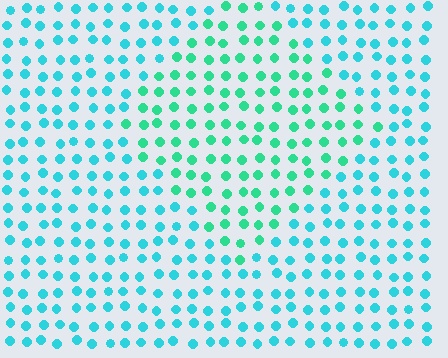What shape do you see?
I see a diamond.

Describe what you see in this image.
The image is filled with small cyan elements in a uniform arrangement. A diamond-shaped region is visible where the elements are tinted to a slightly different hue, forming a subtle color boundary.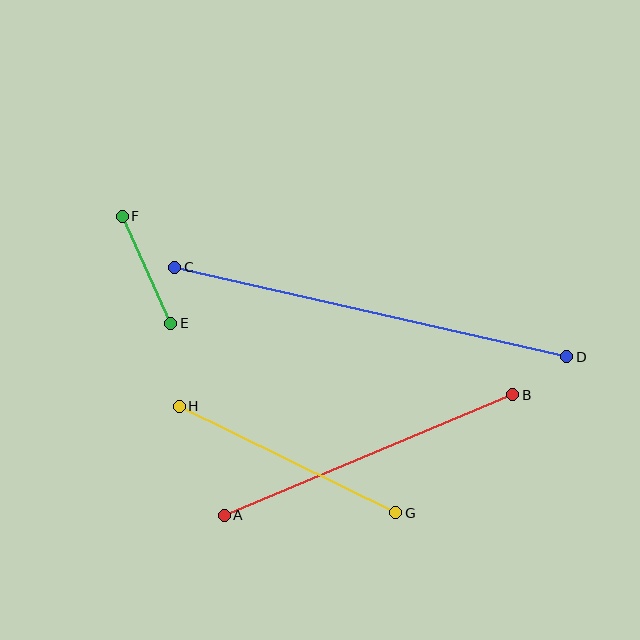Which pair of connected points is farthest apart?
Points C and D are farthest apart.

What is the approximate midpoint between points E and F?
The midpoint is at approximately (147, 270) pixels.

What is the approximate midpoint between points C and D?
The midpoint is at approximately (371, 312) pixels.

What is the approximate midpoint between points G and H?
The midpoint is at approximately (287, 460) pixels.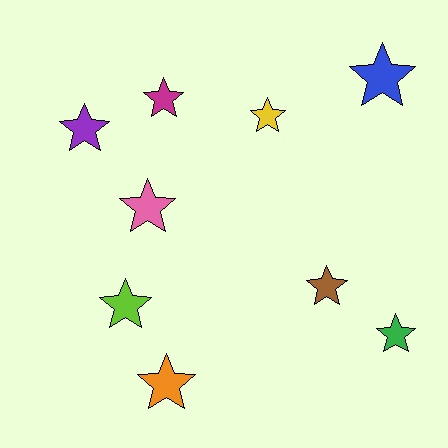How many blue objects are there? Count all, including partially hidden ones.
There is 1 blue object.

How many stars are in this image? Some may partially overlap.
There are 9 stars.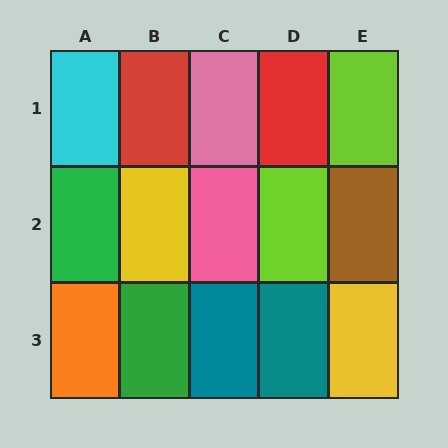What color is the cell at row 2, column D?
Lime.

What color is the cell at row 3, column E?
Yellow.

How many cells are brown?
1 cell is brown.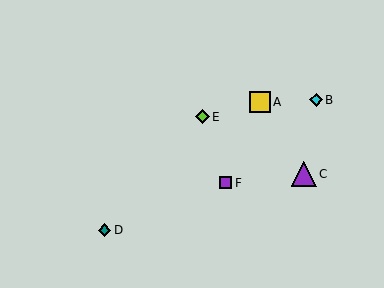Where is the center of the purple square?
The center of the purple square is at (225, 183).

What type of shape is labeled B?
Shape B is a cyan diamond.